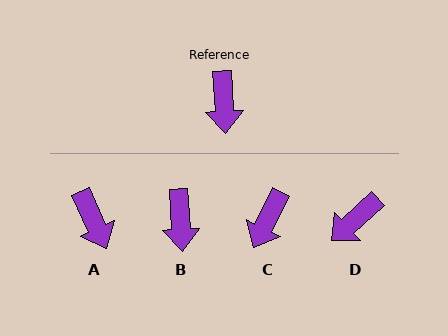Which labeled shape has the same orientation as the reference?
B.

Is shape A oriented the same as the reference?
No, it is off by about 21 degrees.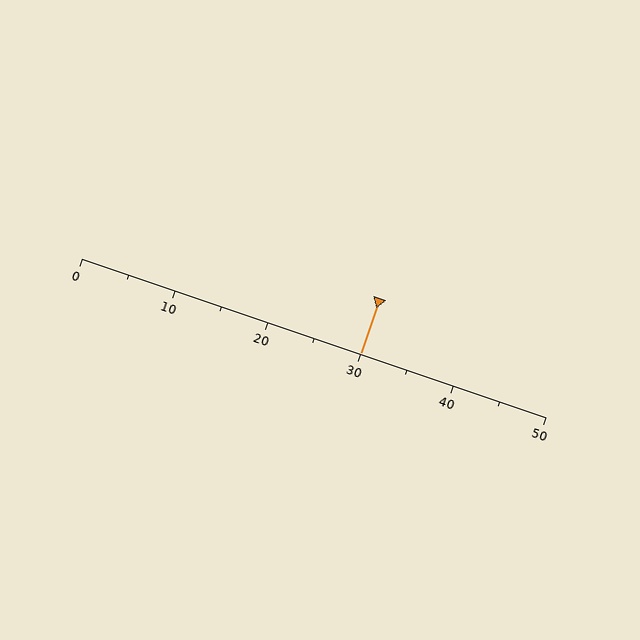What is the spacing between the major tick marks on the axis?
The major ticks are spaced 10 apart.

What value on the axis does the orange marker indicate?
The marker indicates approximately 30.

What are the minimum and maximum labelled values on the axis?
The axis runs from 0 to 50.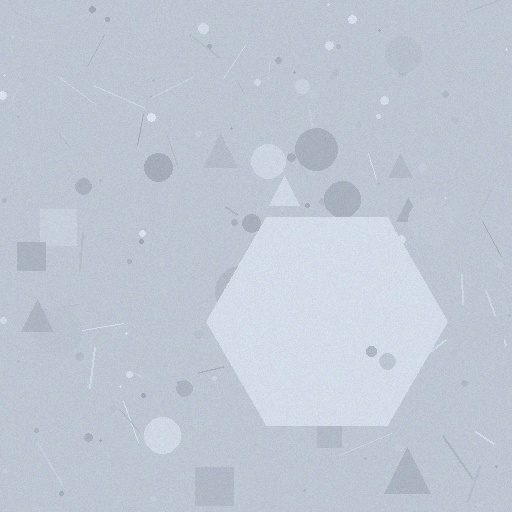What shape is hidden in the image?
A hexagon is hidden in the image.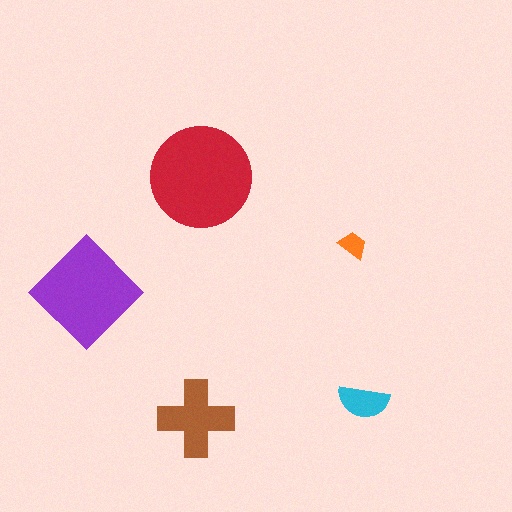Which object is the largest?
The red circle.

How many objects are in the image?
There are 5 objects in the image.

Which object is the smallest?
The orange trapezoid.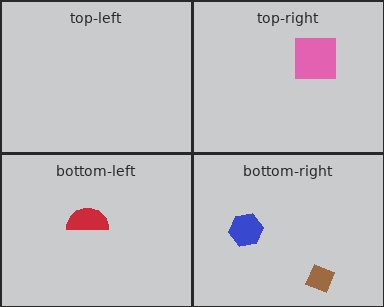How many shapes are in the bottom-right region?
2.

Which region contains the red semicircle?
The bottom-left region.